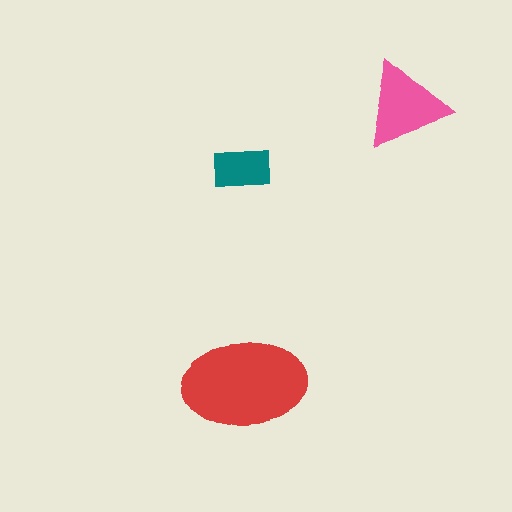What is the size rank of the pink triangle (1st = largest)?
2nd.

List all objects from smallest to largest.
The teal rectangle, the pink triangle, the red ellipse.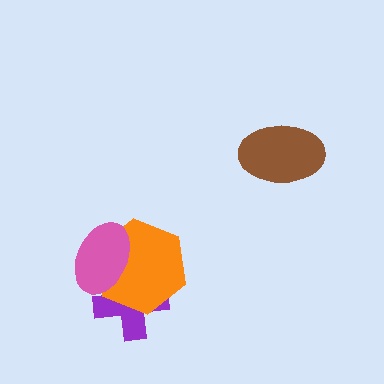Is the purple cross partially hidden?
Yes, it is partially covered by another shape.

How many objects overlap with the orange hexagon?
2 objects overlap with the orange hexagon.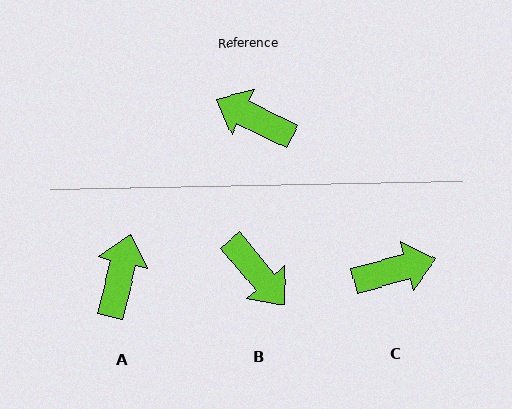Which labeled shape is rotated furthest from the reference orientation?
B, about 157 degrees away.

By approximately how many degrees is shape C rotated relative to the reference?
Approximately 138 degrees clockwise.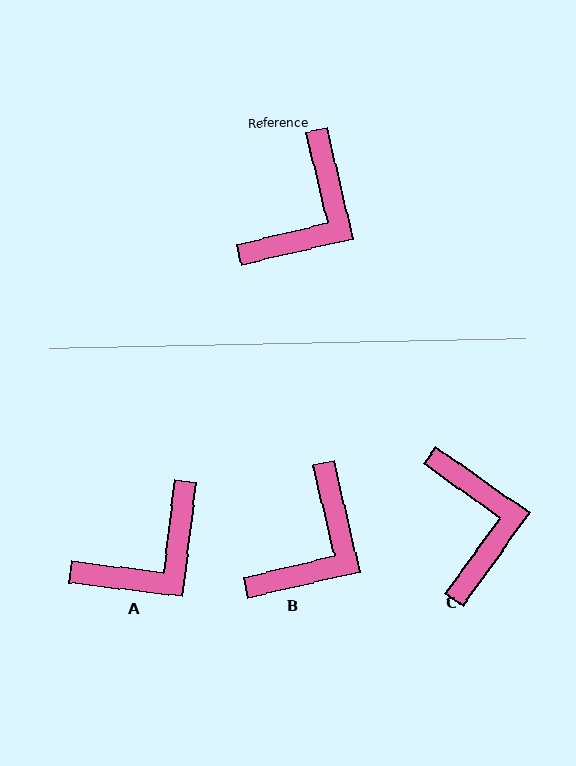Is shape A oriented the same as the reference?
No, it is off by about 20 degrees.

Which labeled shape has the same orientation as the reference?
B.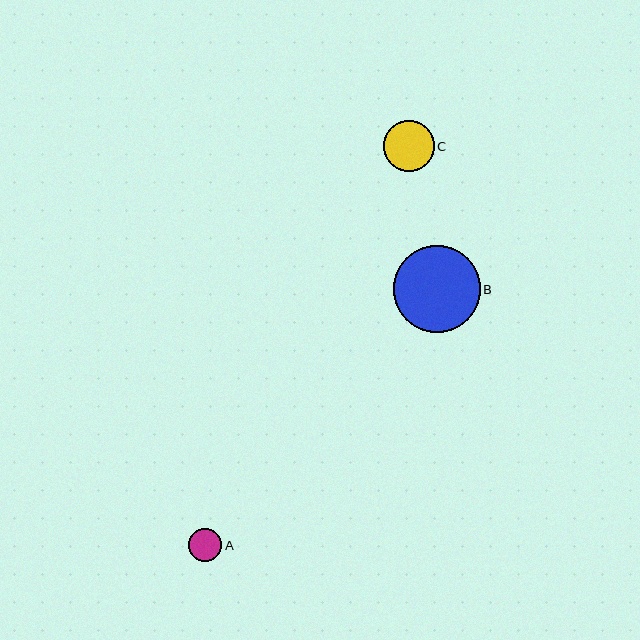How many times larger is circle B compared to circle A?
Circle B is approximately 2.6 times the size of circle A.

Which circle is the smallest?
Circle A is the smallest with a size of approximately 33 pixels.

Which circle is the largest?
Circle B is the largest with a size of approximately 87 pixels.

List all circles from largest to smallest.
From largest to smallest: B, C, A.